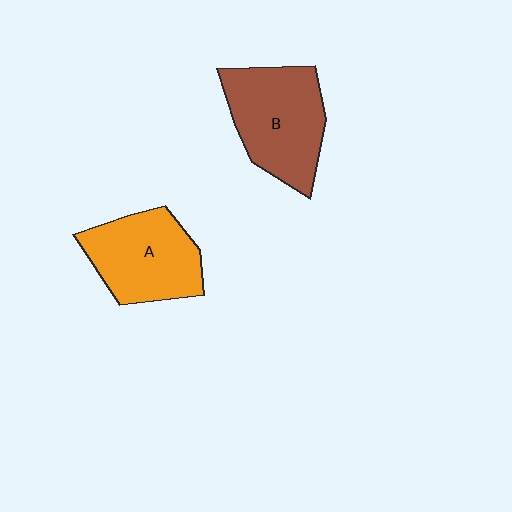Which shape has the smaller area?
Shape A (orange).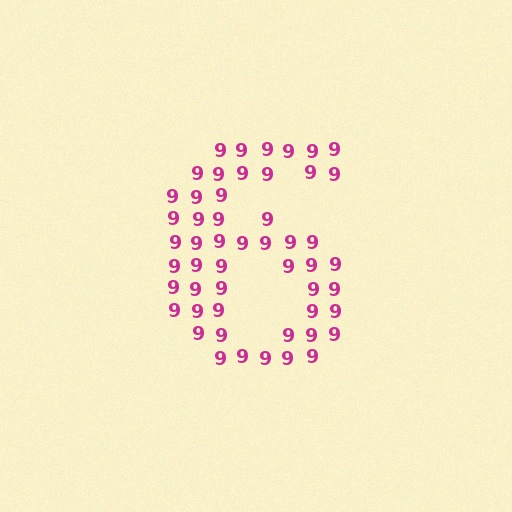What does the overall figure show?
The overall figure shows the digit 6.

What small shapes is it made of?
It is made of small digit 9's.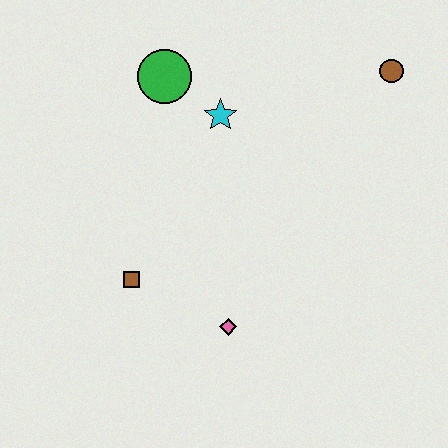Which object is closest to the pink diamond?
The brown square is closest to the pink diamond.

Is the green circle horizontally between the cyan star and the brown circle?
No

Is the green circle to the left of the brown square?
No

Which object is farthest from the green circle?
The pink diamond is farthest from the green circle.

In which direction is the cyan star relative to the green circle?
The cyan star is to the right of the green circle.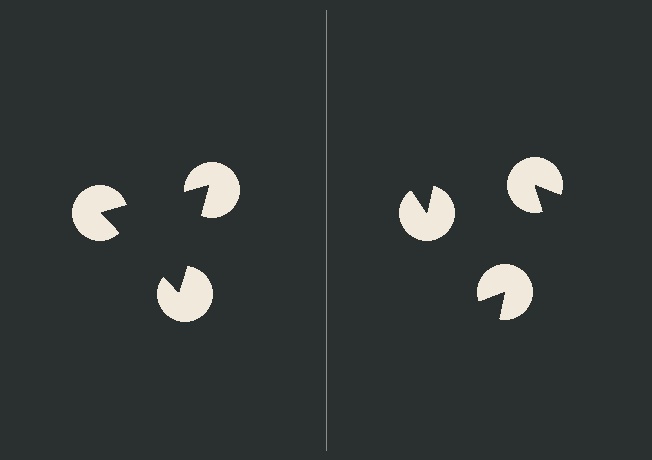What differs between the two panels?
The pac-man discs are positioned identically on both sides; only the wedge orientations differ. On the left they align to a triangle; on the right they are misaligned.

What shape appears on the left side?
An illusory triangle.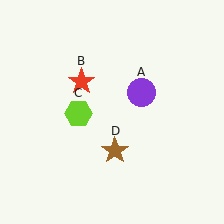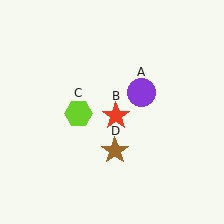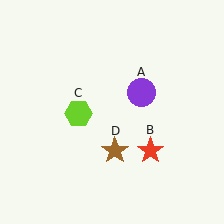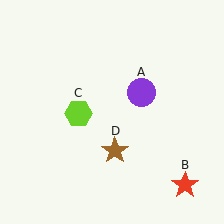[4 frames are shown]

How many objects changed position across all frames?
1 object changed position: red star (object B).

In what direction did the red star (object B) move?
The red star (object B) moved down and to the right.